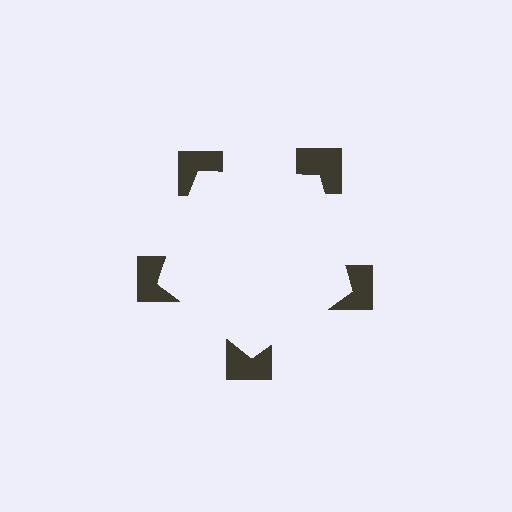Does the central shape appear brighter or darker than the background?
It typically appears slightly brighter than the background, even though no actual brightness change is drawn.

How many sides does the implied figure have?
5 sides.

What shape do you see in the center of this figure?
An illusory pentagon — its edges are inferred from the aligned wedge cuts in the notched squares, not physically drawn.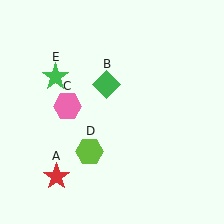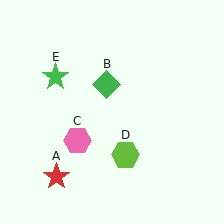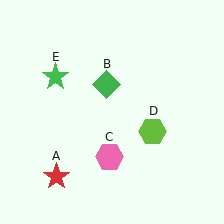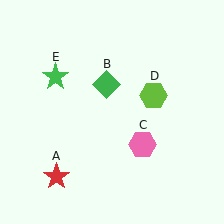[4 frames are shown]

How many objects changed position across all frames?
2 objects changed position: pink hexagon (object C), lime hexagon (object D).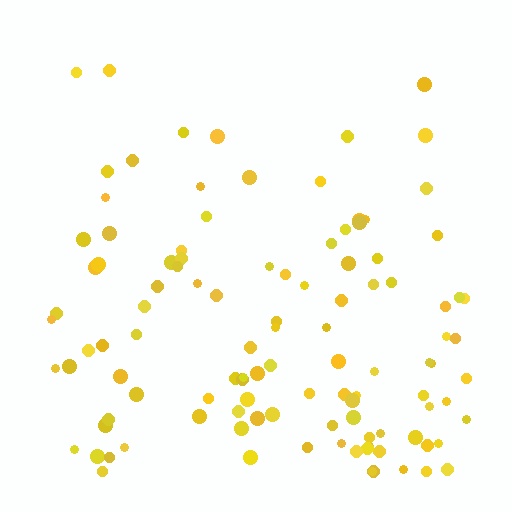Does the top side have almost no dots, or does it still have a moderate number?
Still a moderate number, just noticeably fewer than the bottom.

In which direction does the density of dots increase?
From top to bottom, with the bottom side densest.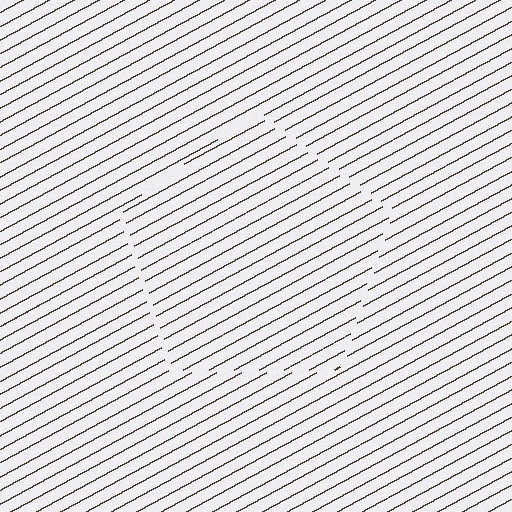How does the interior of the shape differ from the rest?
The interior of the shape contains the same grating, shifted by half a period — the contour is defined by the phase discontinuity where line-ends from the inner and outer gratings abut.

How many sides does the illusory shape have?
5 sides — the line-ends trace a pentagon.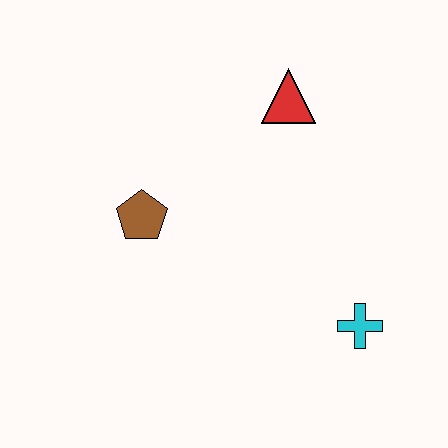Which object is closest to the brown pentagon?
The red triangle is closest to the brown pentagon.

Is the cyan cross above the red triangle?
No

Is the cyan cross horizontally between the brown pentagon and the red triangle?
No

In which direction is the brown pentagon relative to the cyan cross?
The brown pentagon is to the left of the cyan cross.